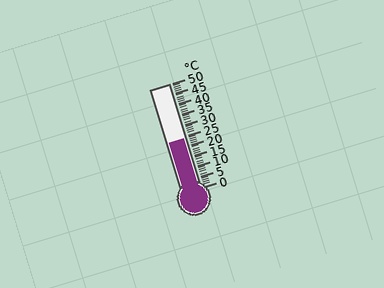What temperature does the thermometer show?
The thermometer shows approximately 24°C.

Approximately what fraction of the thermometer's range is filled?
The thermometer is filled to approximately 50% of its range.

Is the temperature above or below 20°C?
The temperature is above 20°C.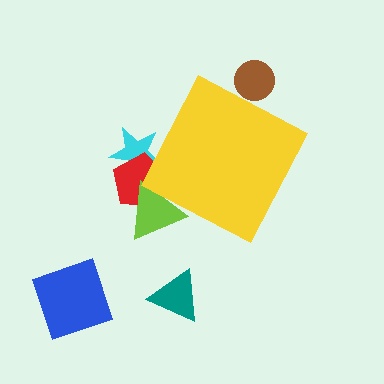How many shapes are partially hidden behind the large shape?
4 shapes are partially hidden.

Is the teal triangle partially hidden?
No, the teal triangle is fully visible.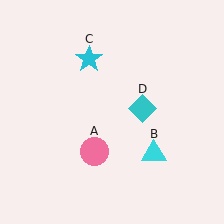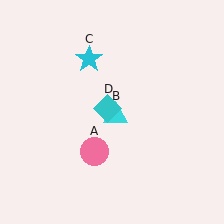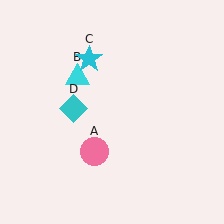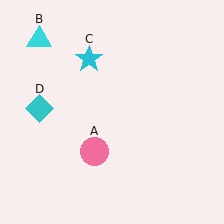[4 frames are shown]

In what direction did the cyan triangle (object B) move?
The cyan triangle (object B) moved up and to the left.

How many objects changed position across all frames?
2 objects changed position: cyan triangle (object B), cyan diamond (object D).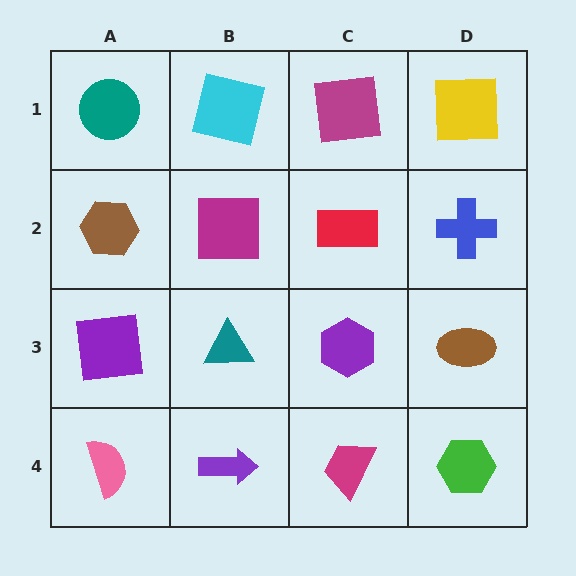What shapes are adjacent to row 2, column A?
A teal circle (row 1, column A), a purple square (row 3, column A), a magenta square (row 2, column B).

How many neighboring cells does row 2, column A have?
3.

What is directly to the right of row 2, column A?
A magenta square.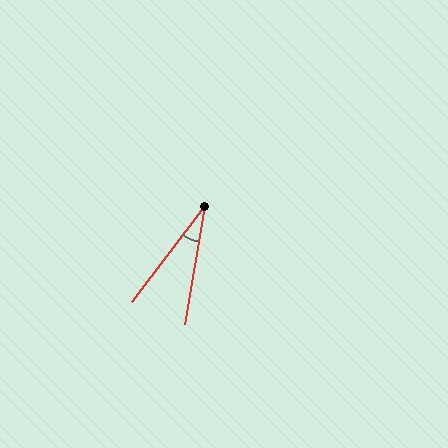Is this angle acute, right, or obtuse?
It is acute.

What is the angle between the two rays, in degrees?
Approximately 27 degrees.